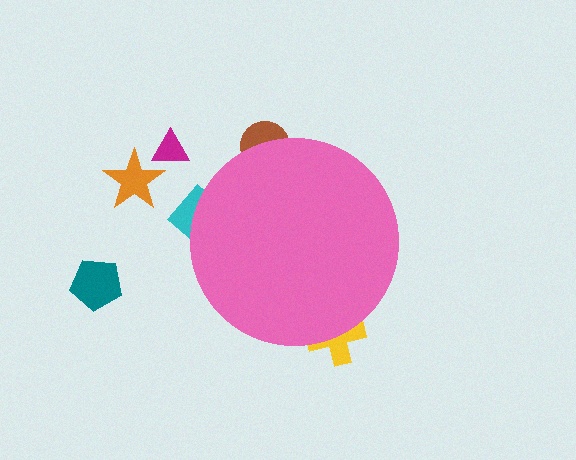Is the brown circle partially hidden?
Yes, the brown circle is partially hidden behind the pink circle.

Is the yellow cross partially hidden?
Yes, the yellow cross is partially hidden behind the pink circle.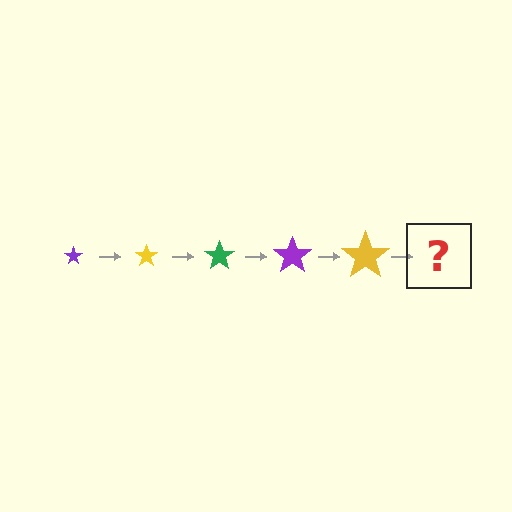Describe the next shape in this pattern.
It should be a green star, larger than the previous one.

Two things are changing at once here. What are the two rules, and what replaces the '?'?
The two rules are that the star grows larger each step and the color cycles through purple, yellow, and green. The '?' should be a green star, larger than the previous one.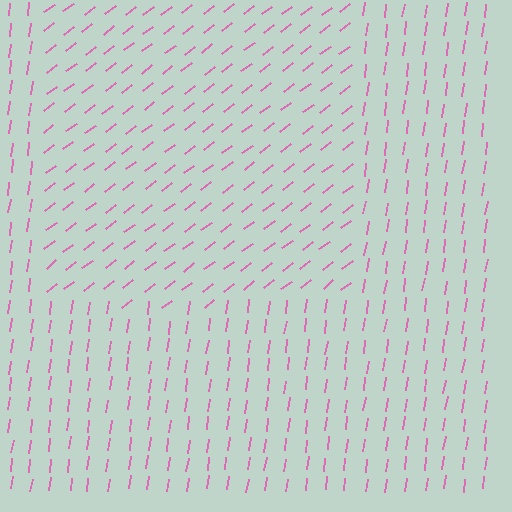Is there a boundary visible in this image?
Yes, there is a texture boundary formed by a change in line orientation.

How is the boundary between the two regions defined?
The boundary is defined purely by a change in line orientation (approximately 45 degrees difference). All lines are the same color and thickness.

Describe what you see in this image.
The image is filled with small pink line segments. A rectangle region in the image has lines oriented differently from the surrounding lines, creating a visible texture boundary.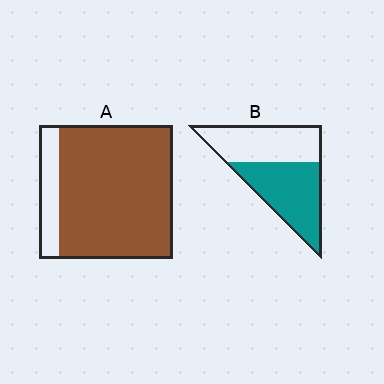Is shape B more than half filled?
Roughly half.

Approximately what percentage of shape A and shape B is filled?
A is approximately 85% and B is approximately 55%.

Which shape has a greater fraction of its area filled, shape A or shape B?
Shape A.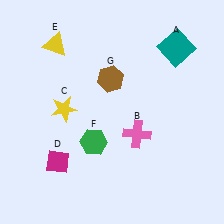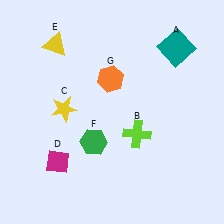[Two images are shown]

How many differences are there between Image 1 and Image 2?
There are 2 differences between the two images.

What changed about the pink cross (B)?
In Image 1, B is pink. In Image 2, it changed to lime.